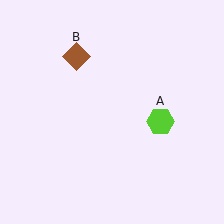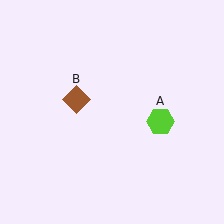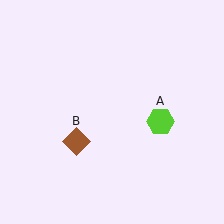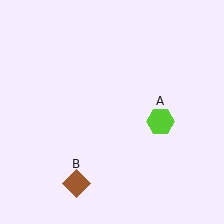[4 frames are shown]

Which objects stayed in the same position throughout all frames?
Lime hexagon (object A) remained stationary.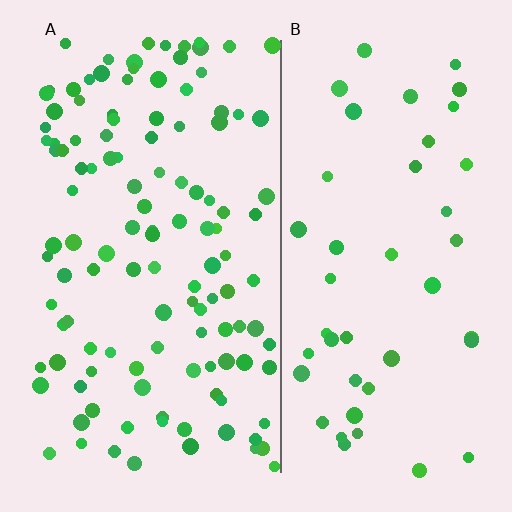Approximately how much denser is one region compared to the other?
Approximately 2.7× — region A over region B.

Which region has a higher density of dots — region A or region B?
A (the left).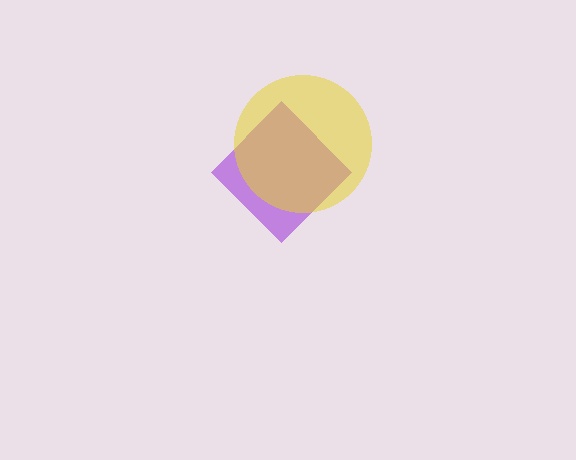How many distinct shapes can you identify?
There are 2 distinct shapes: a purple diamond, a yellow circle.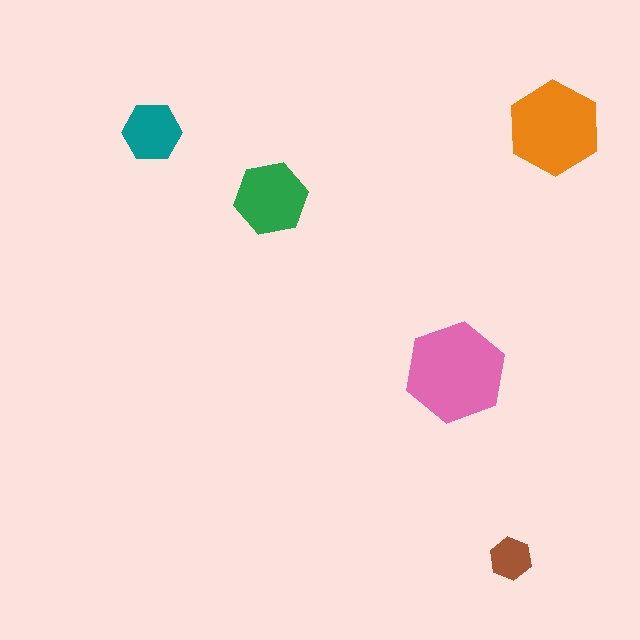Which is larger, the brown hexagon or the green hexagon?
The green one.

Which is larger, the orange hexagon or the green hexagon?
The orange one.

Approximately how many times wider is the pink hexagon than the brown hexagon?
About 2.5 times wider.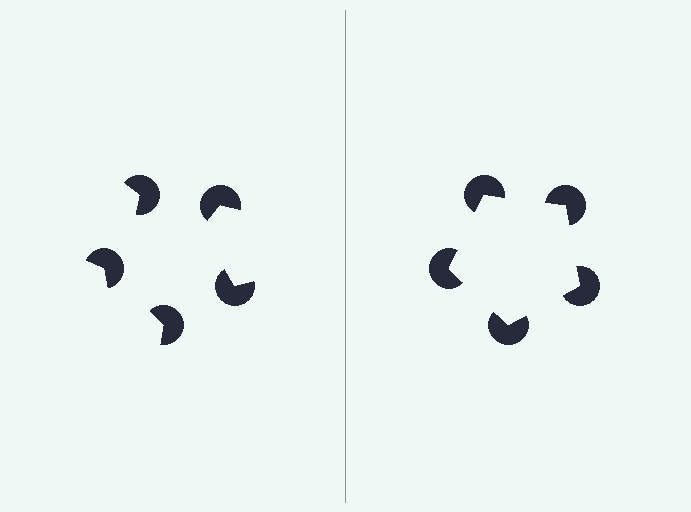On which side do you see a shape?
An illusory pentagon appears on the right side. On the left side the wedge cuts are rotated, so no coherent shape forms.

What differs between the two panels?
The pac-man discs are positioned identically on both sides; only the wedge orientations differ. On the right they align to a pentagon; on the left they are misaligned.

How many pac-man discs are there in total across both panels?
10 — 5 on each side.